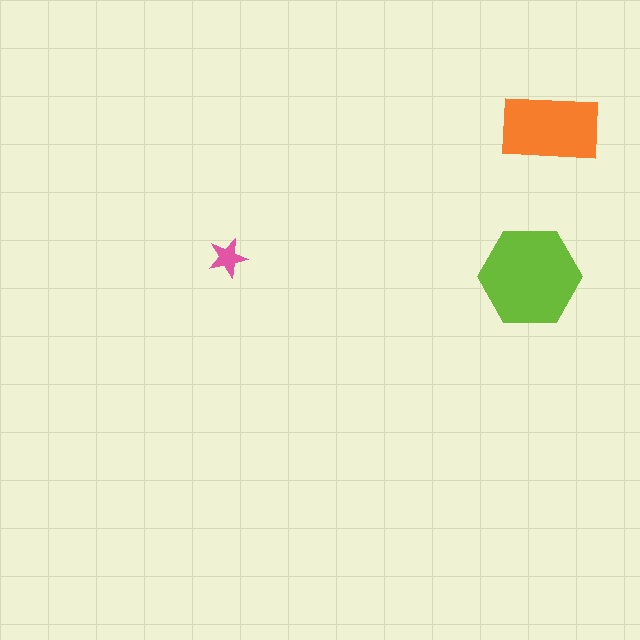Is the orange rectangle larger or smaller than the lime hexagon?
Smaller.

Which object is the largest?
The lime hexagon.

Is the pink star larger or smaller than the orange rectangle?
Smaller.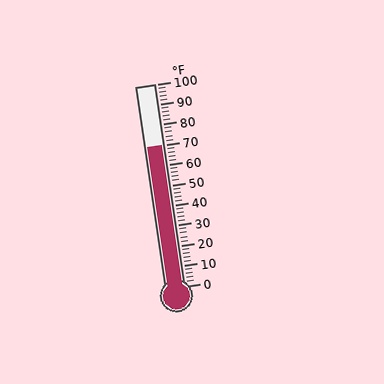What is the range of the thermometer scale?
The thermometer scale ranges from 0°F to 100°F.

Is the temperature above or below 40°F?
The temperature is above 40°F.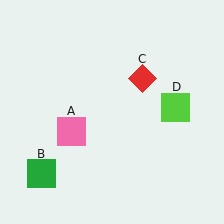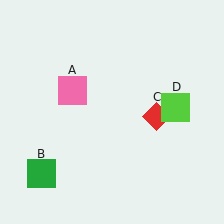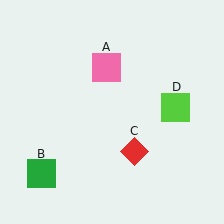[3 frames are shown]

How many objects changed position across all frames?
2 objects changed position: pink square (object A), red diamond (object C).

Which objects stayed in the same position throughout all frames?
Green square (object B) and lime square (object D) remained stationary.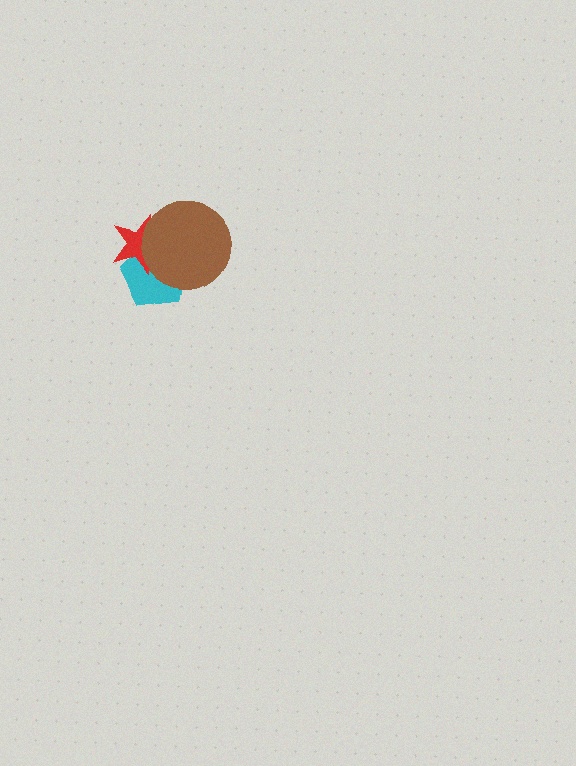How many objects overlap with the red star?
2 objects overlap with the red star.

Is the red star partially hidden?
Yes, it is partially covered by another shape.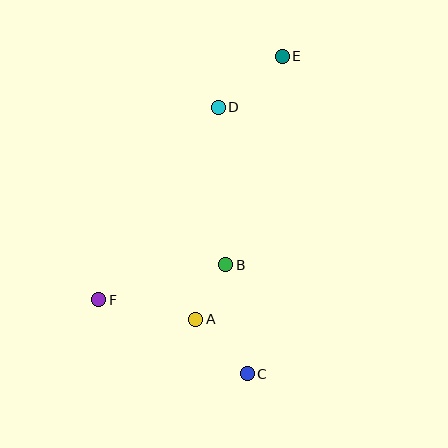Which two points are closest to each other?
Points A and B are closest to each other.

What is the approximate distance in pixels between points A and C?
The distance between A and C is approximately 75 pixels.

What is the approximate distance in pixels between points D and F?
The distance between D and F is approximately 227 pixels.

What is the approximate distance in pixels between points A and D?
The distance between A and D is approximately 213 pixels.